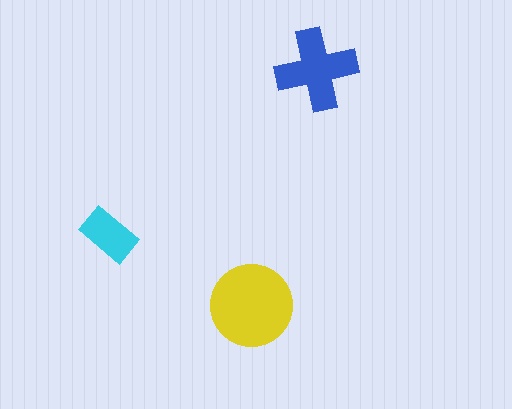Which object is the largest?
The yellow circle.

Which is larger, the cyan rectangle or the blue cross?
The blue cross.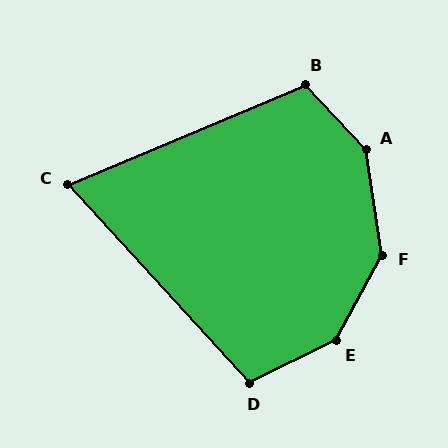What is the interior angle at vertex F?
Approximately 143 degrees (obtuse).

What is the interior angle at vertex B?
Approximately 111 degrees (obtuse).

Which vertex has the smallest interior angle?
C, at approximately 70 degrees.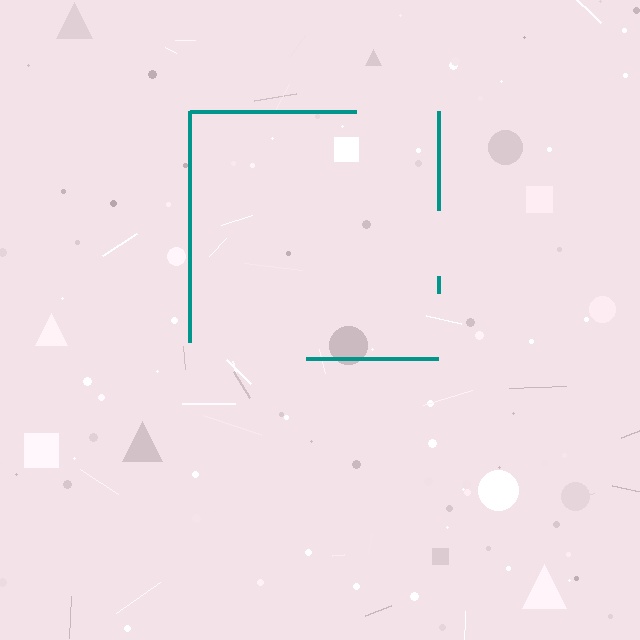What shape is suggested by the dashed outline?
The dashed outline suggests a square.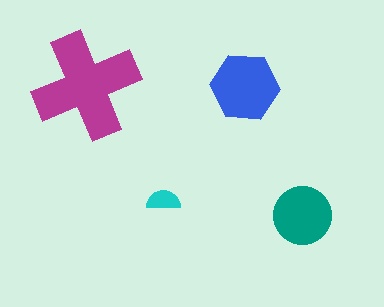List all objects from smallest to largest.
The cyan semicircle, the teal circle, the blue hexagon, the magenta cross.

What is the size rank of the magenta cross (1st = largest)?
1st.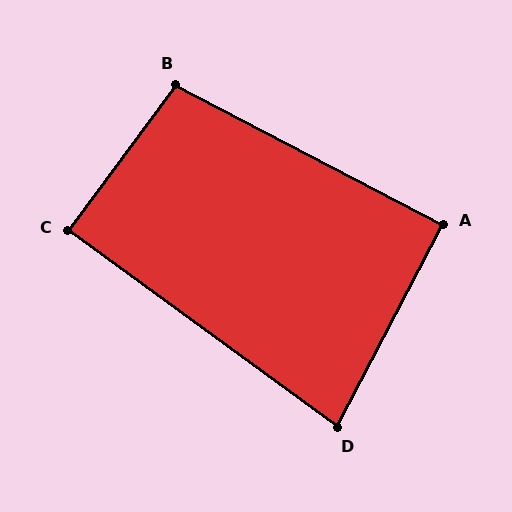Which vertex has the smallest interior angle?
D, at approximately 81 degrees.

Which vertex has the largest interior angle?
B, at approximately 99 degrees.